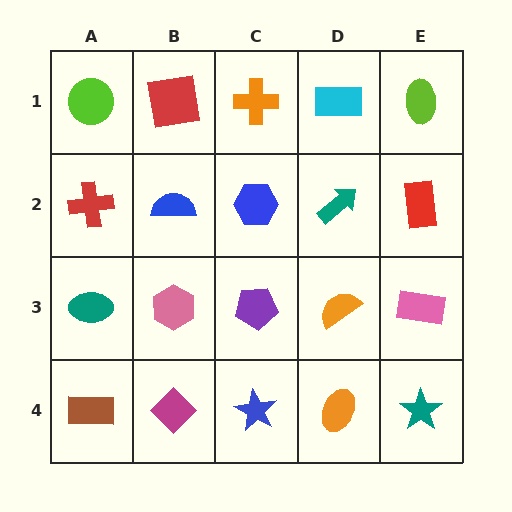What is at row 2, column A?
A red cross.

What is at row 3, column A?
A teal ellipse.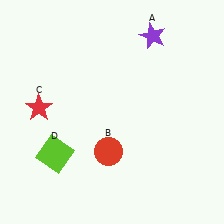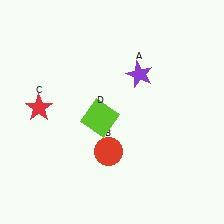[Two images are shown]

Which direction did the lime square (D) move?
The lime square (D) moved right.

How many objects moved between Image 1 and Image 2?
2 objects moved between the two images.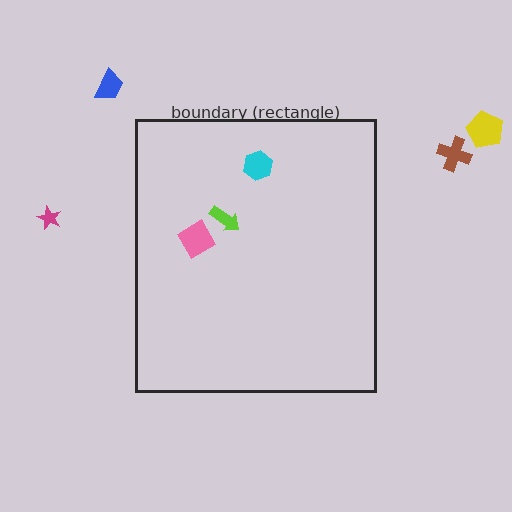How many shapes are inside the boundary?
3 inside, 4 outside.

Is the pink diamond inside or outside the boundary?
Inside.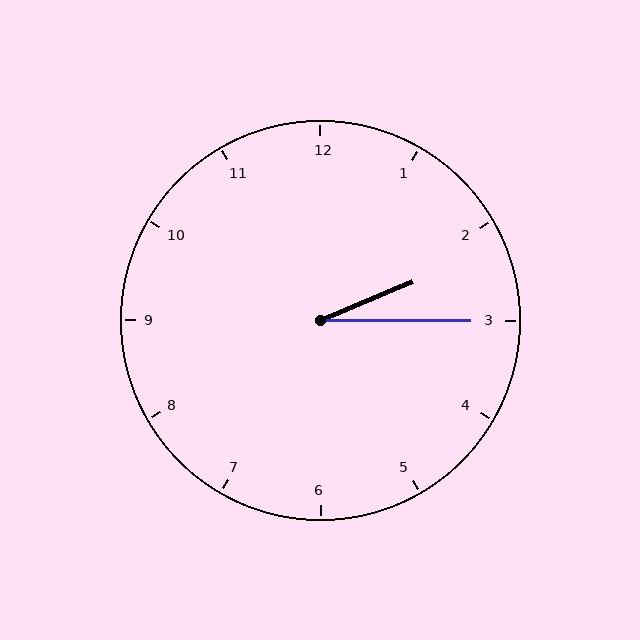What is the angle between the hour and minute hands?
Approximately 22 degrees.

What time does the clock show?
2:15.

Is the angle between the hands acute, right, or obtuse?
It is acute.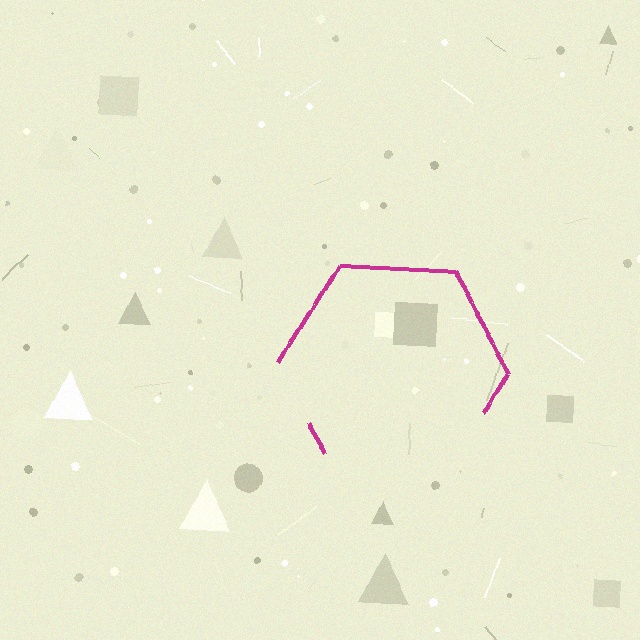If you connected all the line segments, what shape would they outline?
They would outline a hexagon.